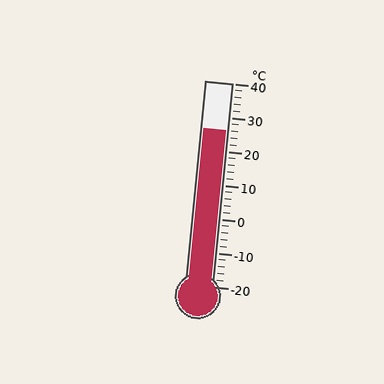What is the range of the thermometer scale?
The thermometer scale ranges from -20°C to 40°C.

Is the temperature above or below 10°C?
The temperature is above 10°C.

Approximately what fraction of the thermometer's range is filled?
The thermometer is filled to approximately 75% of its range.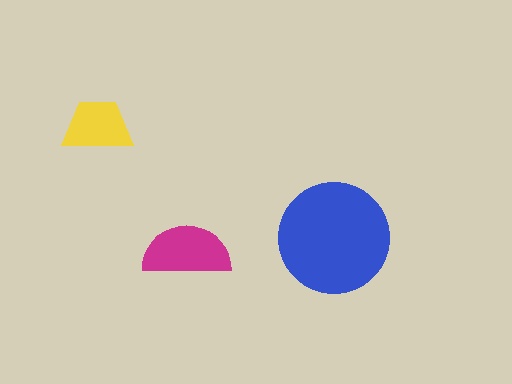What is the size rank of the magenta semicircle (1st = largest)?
2nd.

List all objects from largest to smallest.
The blue circle, the magenta semicircle, the yellow trapezoid.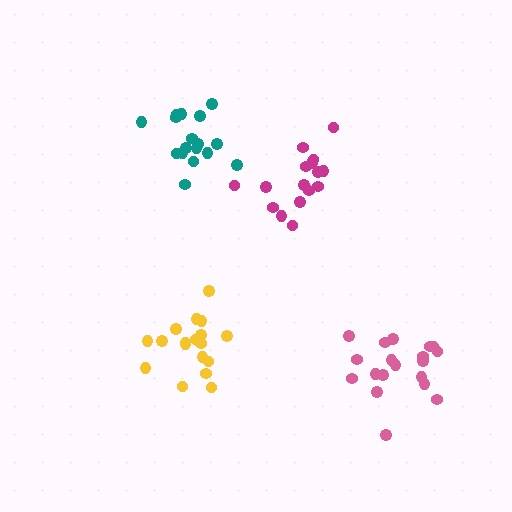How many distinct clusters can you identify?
There are 4 distinct clusters.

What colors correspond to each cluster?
The clusters are colored: pink, teal, magenta, yellow.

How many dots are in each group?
Group 1: 19 dots, Group 2: 17 dots, Group 3: 17 dots, Group 4: 18 dots (71 total).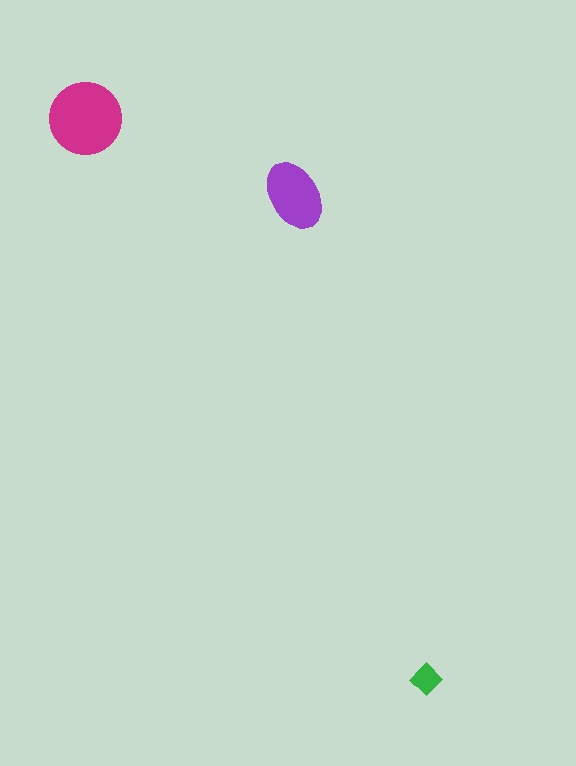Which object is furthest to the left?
The magenta circle is leftmost.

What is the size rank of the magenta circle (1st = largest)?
1st.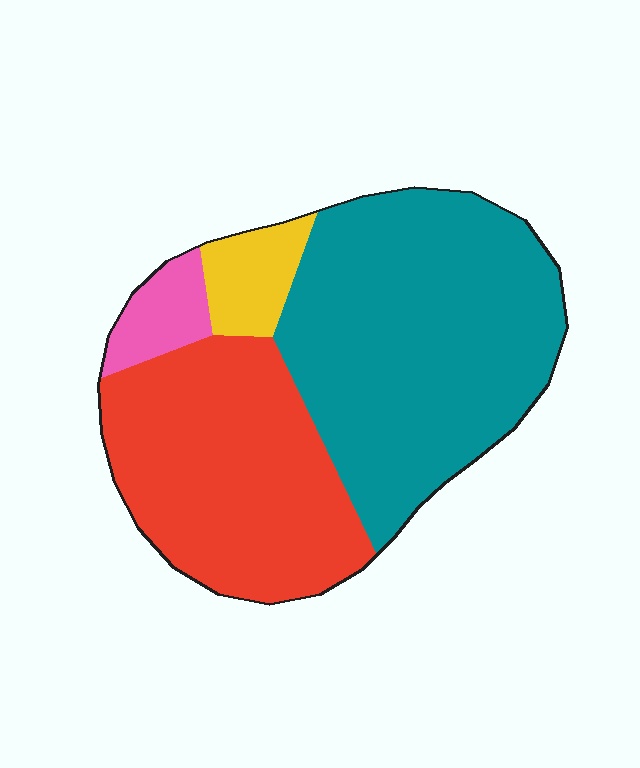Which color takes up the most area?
Teal, at roughly 50%.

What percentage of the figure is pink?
Pink covers 6% of the figure.